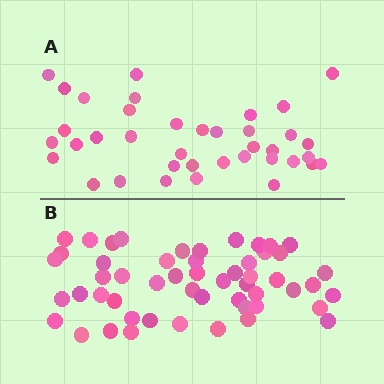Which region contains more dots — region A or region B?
Region B (the bottom region) has more dots.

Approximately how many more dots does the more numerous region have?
Region B has approximately 15 more dots than region A.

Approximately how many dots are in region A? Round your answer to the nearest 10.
About 40 dots. (The exact count is 38, which rounds to 40.)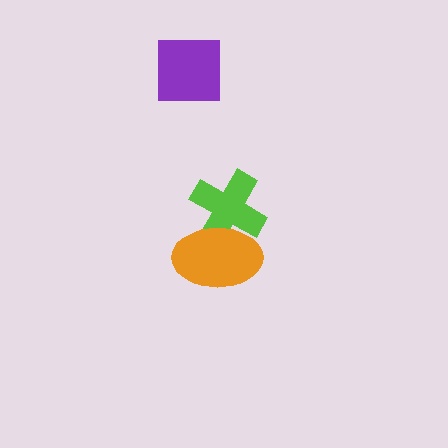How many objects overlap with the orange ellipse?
1 object overlaps with the orange ellipse.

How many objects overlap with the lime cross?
1 object overlaps with the lime cross.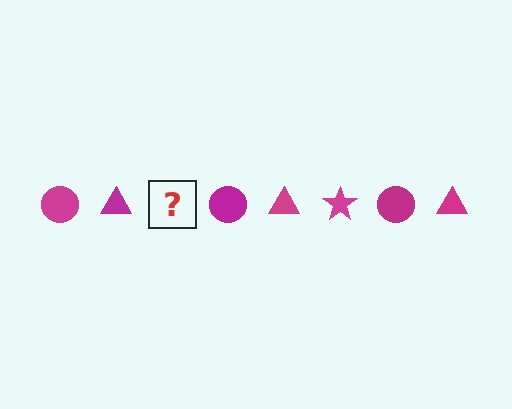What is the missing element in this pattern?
The missing element is a magenta star.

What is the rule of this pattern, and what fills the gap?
The rule is that the pattern cycles through circle, triangle, star shapes in magenta. The gap should be filled with a magenta star.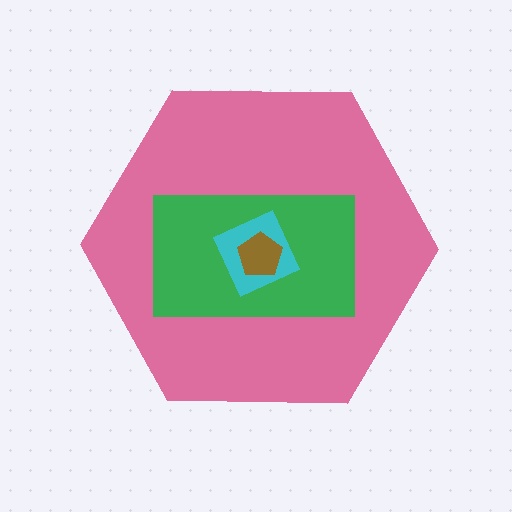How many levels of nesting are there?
4.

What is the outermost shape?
The pink hexagon.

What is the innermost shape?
The brown pentagon.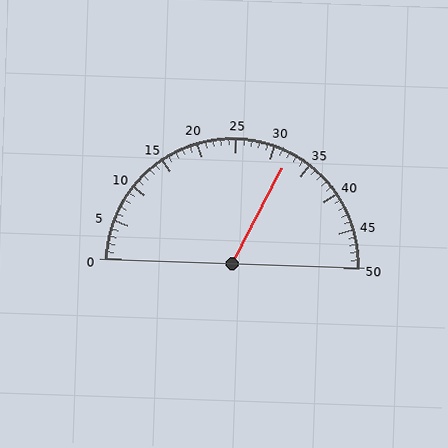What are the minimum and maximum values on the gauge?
The gauge ranges from 0 to 50.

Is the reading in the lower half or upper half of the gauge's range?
The reading is in the upper half of the range (0 to 50).